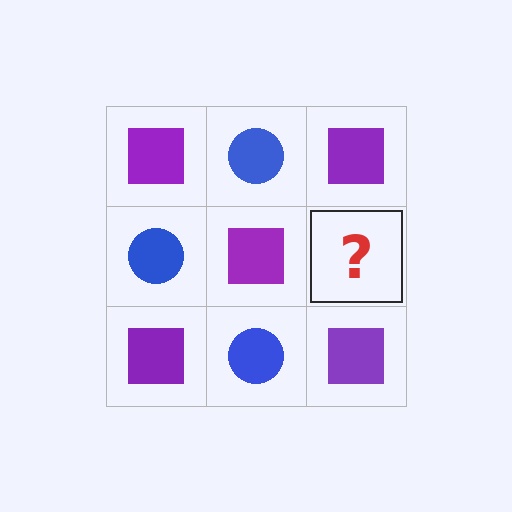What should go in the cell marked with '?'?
The missing cell should contain a blue circle.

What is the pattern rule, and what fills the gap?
The rule is that it alternates purple square and blue circle in a checkerboard pattern. The gap should be filled with a blue circle.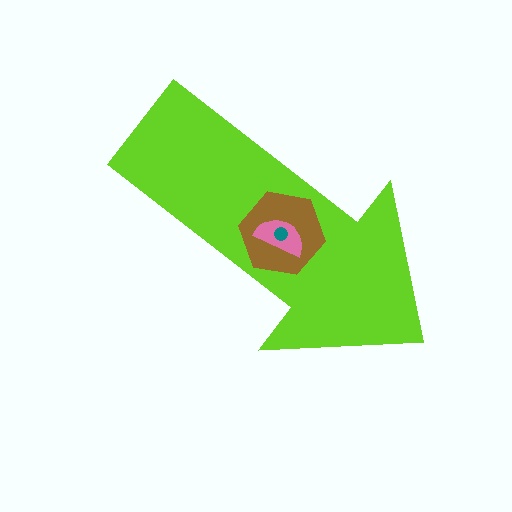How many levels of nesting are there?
4.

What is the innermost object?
The teal circle.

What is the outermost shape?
The lime arrow.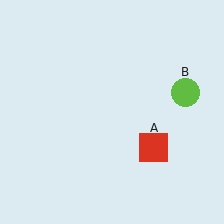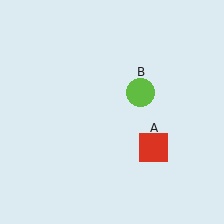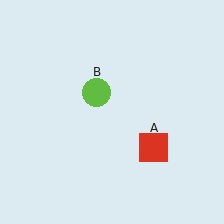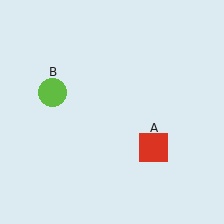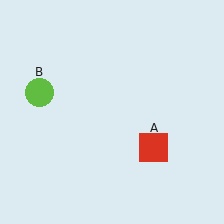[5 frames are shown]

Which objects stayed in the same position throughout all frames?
Red square (object A) remained stationary.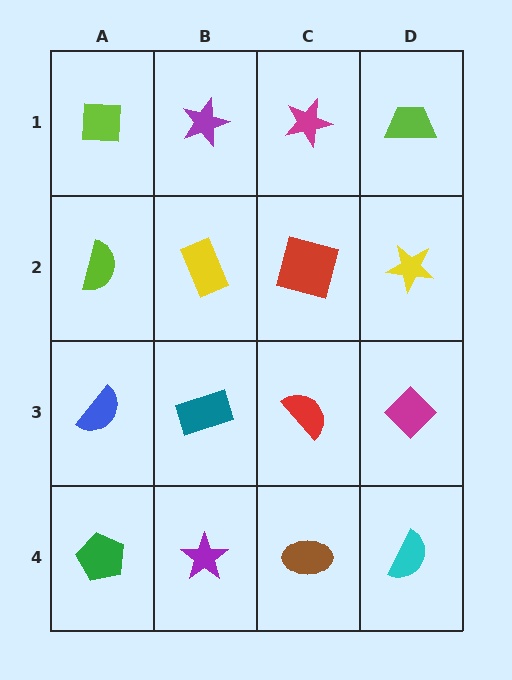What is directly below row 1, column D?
A yellow star.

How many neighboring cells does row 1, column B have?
3.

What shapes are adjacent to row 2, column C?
A magenta star (row 1, column C), a red semicircle (row 3, column C), a yellow rectangle (row 2, column B), a yellow star (row 2, column D).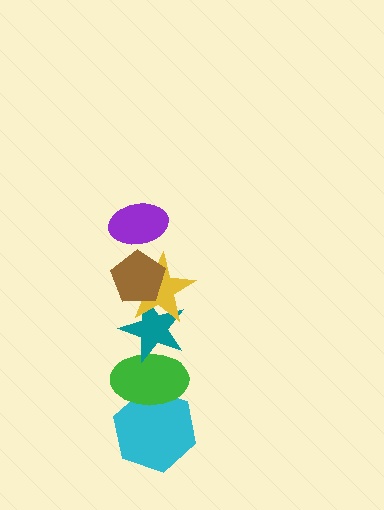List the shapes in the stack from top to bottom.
From top to bottom: the purple ellipse, the brown pentagon, the yellow star, the teal star, the green ellipse, the cyan hexagon.